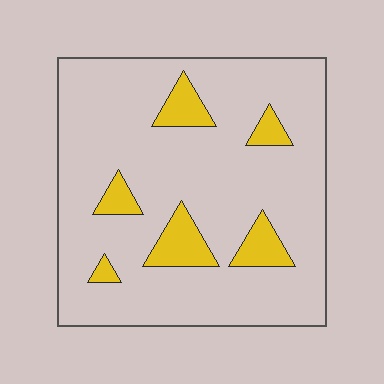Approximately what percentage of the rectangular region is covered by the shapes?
Approximately 15%.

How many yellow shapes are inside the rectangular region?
6.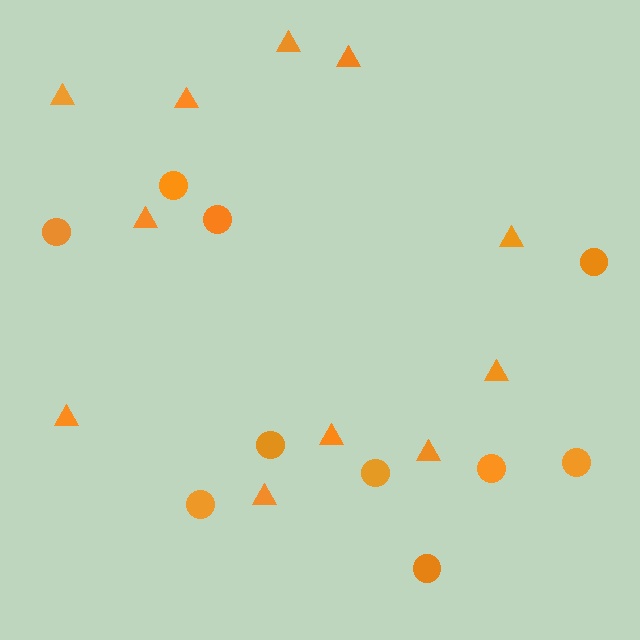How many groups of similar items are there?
There are 2 groups: one group of triangles (11) and one group of circles (10).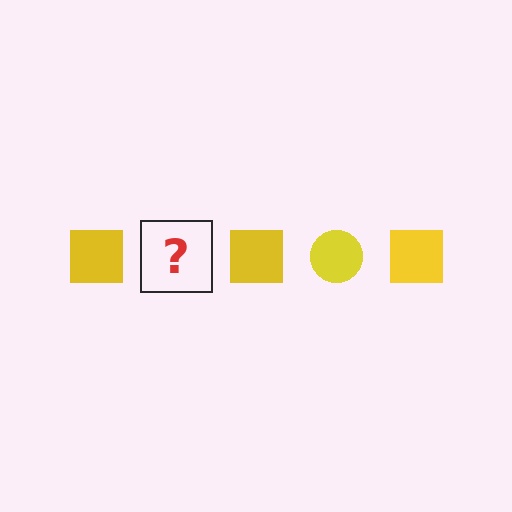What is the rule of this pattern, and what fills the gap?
The rule is that the pattern cycles through square, circle shapes in yellow. The gap should be filled with a yellow circle.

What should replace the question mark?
The question mark should be replaced with a yellow circle.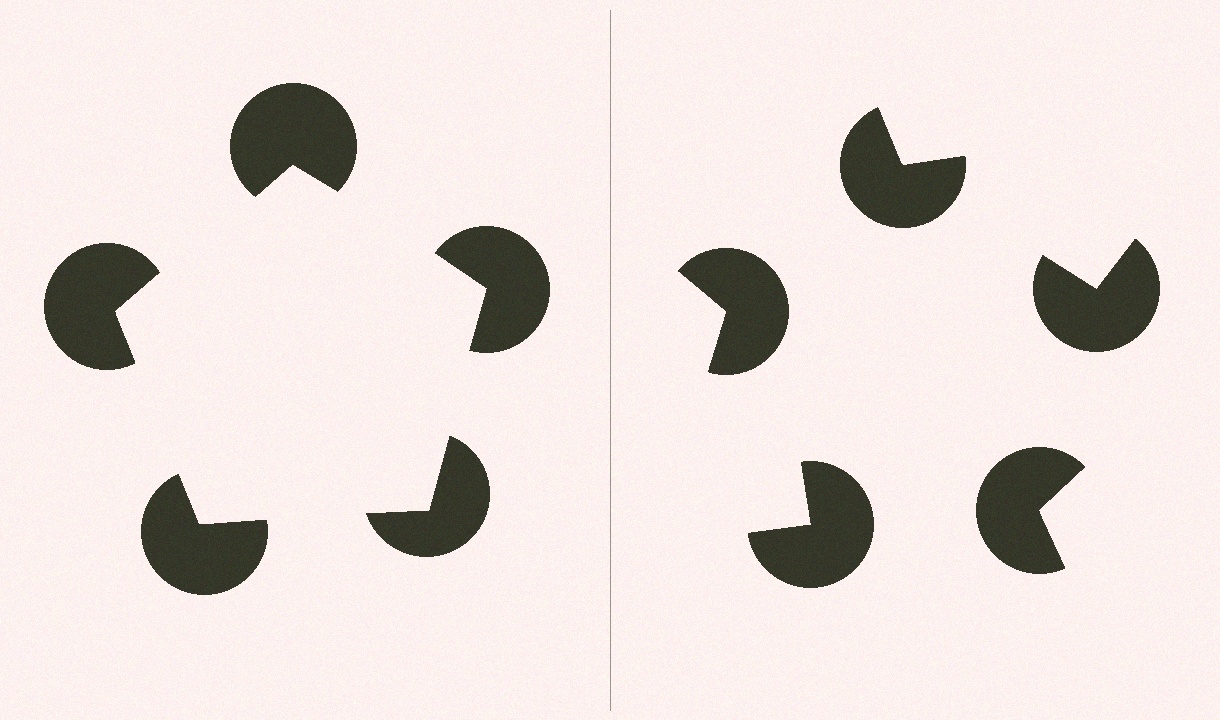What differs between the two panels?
The pac-man discs are positioned identically on both sides; only the wedge orientations differ. On the left they align to a pentagon; on the right they are misaligned.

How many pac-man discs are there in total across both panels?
10 — 5 on each side.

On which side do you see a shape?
An illusory pentagon appears on the left side. On the right side the wedge cuts are rotated, so no coherent shape forms.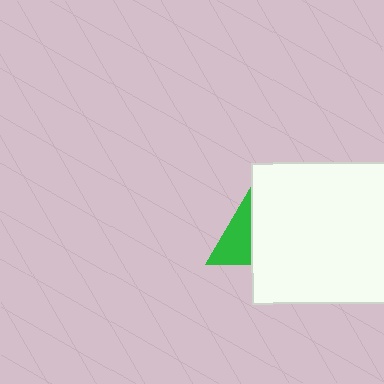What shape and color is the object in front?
The object in front is a white square.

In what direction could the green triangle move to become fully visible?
The green triangle could move left. That would shift it out from behind the white square entirely.